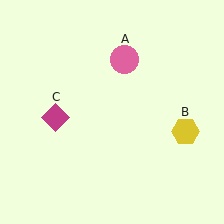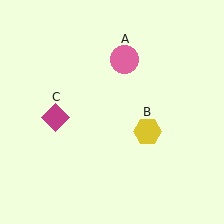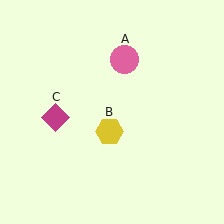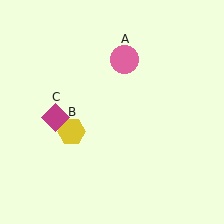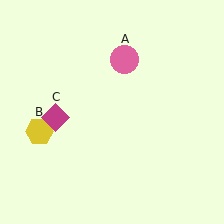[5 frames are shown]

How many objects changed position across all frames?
1 object changed position: yellow hexagon (object B).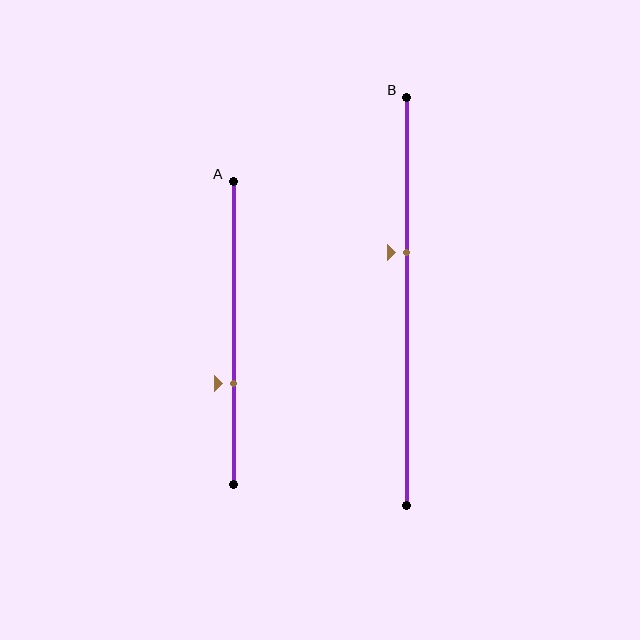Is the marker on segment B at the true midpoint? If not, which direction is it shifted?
No, the marker on segment B is shifted upward by about 12% of the segment length.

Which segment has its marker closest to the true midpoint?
Segment B has its marker closest to the true midpoint.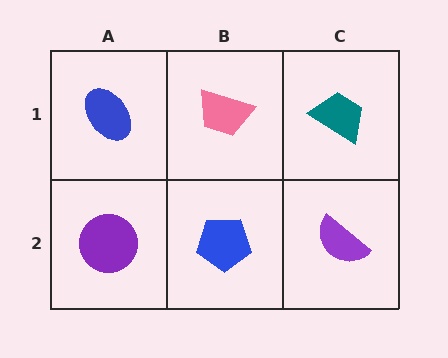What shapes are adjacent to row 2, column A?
A blue ellipse (row 1, column A), a blue pentagon (row 2, column B).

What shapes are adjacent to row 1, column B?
A blue pentagon (row 2, column B), a blue ellipse (row 1, column A), a teal trapezoid (row 1, column C).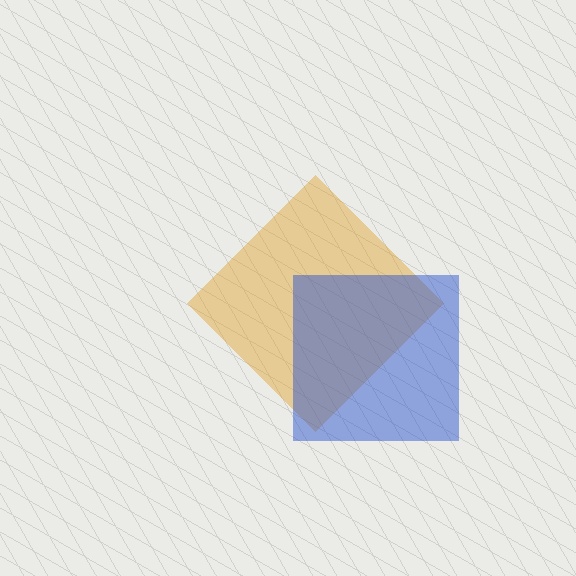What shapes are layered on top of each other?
The layered shapes are: an orange diamond, a blue square.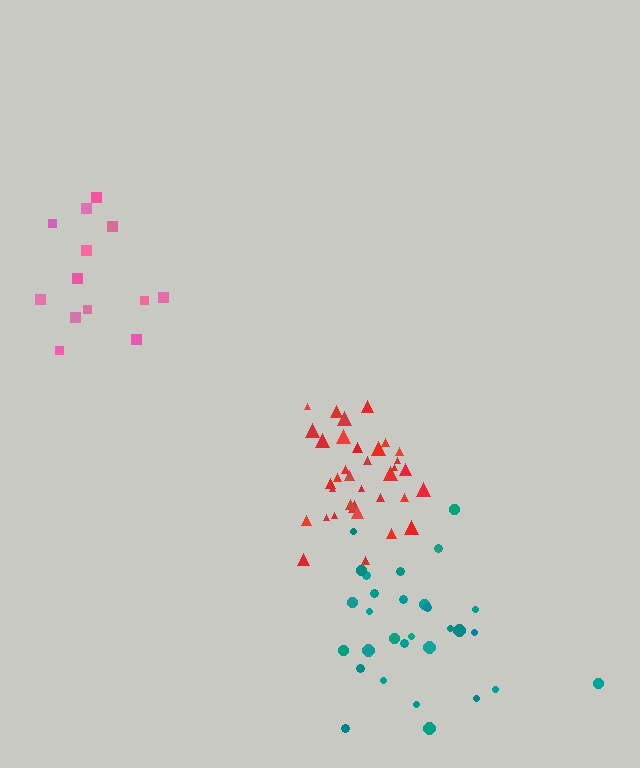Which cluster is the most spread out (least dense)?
Pink.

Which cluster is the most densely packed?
Red.